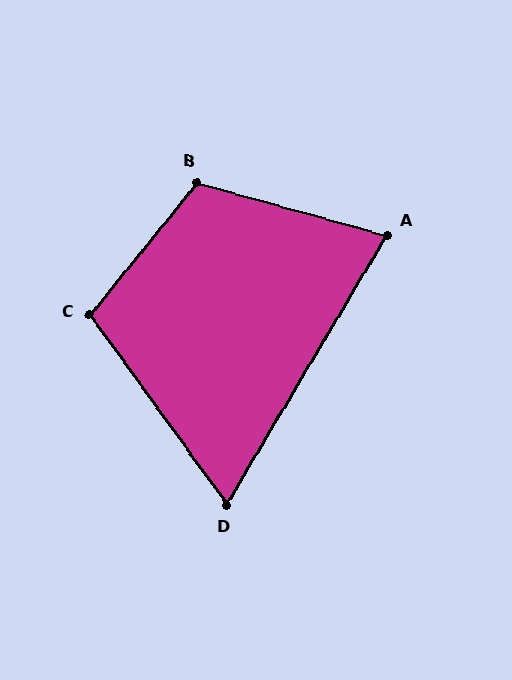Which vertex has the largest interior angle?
B, at approximately 113 degrees.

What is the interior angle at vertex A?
Approximately 75 degrees (acute).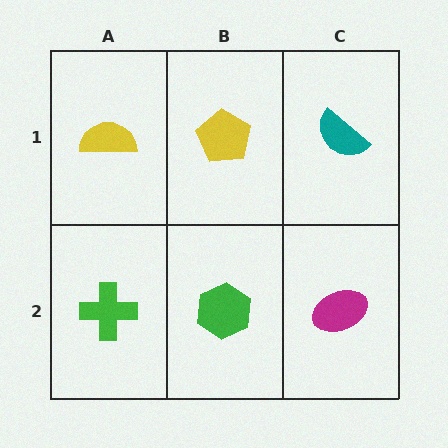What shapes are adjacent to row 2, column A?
A yellow semicircle (row 1, column A), a green hexagon (row 2, column B).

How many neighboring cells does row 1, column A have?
2.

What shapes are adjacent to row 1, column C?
A magenta ellipse (row 2, column C), a yellow pentagon (row 1, column B).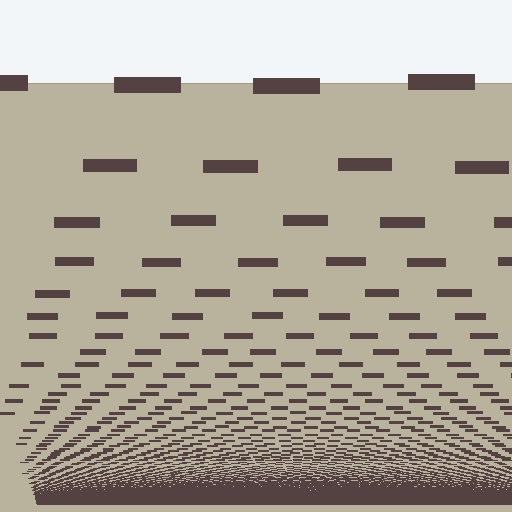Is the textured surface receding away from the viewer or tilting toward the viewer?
The surface appears to tilt toward the viewer. Texture elements get larger and sparser toward the top.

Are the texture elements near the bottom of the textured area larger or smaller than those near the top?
Smaller. The gradient is inverted — elements near the bottom are smaller and denser.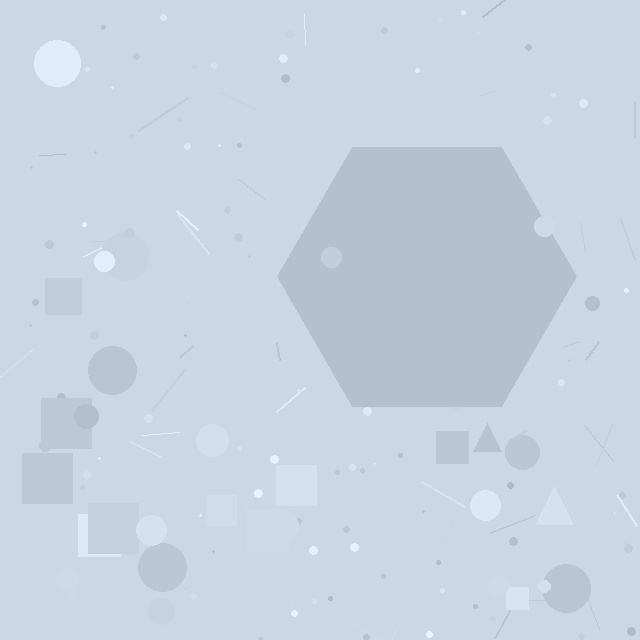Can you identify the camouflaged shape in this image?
The camouflaged shape is a hexagon.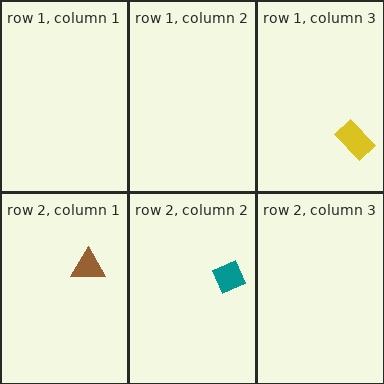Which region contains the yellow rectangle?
The row 1, column 3 region.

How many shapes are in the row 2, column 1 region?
1.